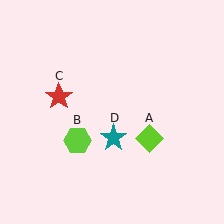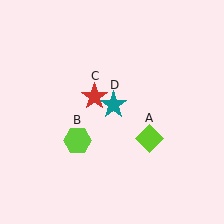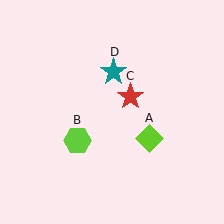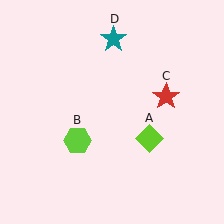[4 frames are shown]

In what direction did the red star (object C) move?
The red star (object C) moved right.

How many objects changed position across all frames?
2 objects changed position: red star (object C), teal star (object D).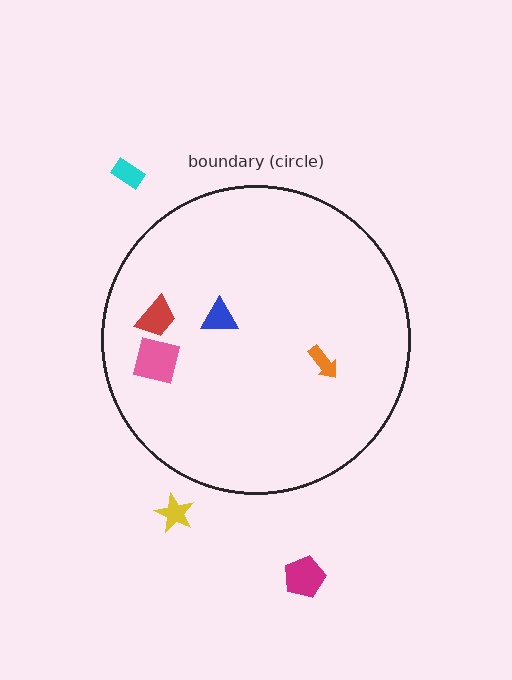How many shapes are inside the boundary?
4 inside, 3 outside.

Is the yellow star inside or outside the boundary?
Outside.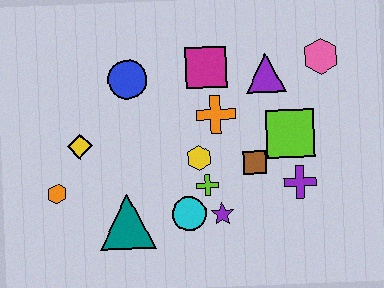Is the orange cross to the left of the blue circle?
No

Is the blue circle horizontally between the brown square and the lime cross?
No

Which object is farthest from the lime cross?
The pink hexagon is farthest from the lime cross.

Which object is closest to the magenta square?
The orange cross is closest to the magenta square.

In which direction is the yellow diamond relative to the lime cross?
The yellow diamond is to the left of the lime cross.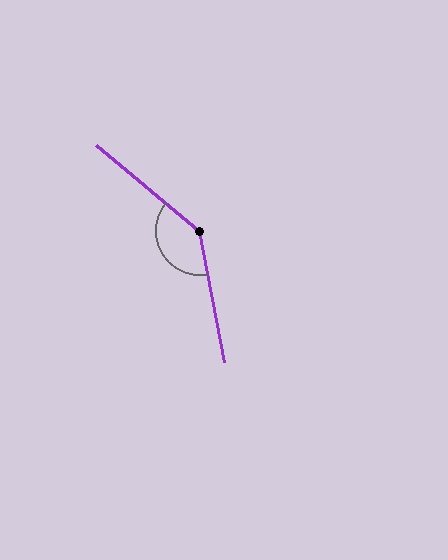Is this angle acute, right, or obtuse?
It is obtuse.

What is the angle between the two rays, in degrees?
Approximately 140 degrees.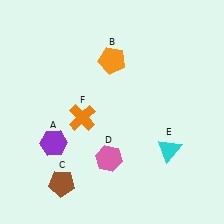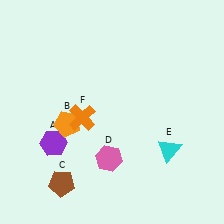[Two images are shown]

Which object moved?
The orange pentagon (B) moved down.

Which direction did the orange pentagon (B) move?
The orange pentagon (B) moved down.